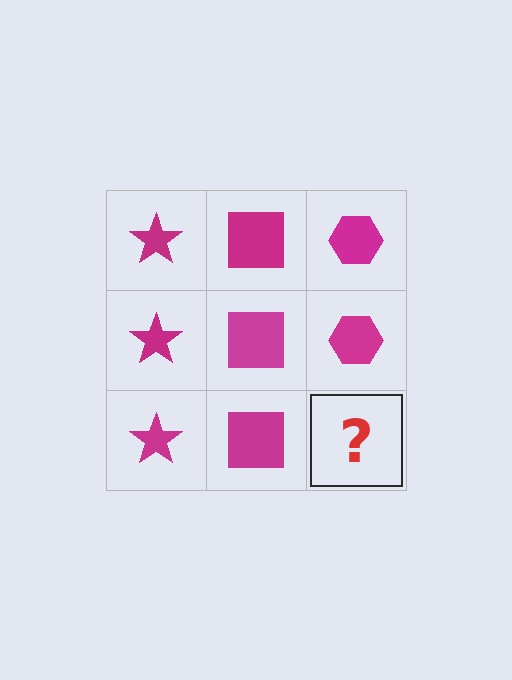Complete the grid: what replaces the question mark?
The question mark should be replaced with a magenta hexagon.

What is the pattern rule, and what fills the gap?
The rule is that each column has a consistent shape. The gap should be filled with a magenta hexagon.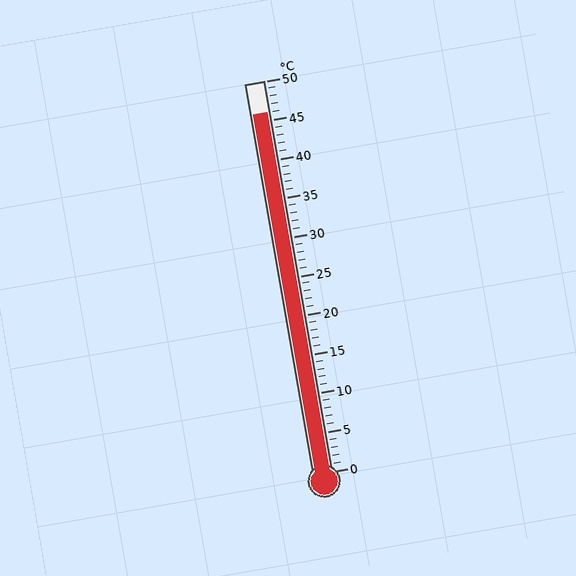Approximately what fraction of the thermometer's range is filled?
The thermometer is filled to approximately 90% of its range.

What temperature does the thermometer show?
The thermometer shows approximately 46°C.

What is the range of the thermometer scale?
The thermometer scale ranges from 0°C to 50°C.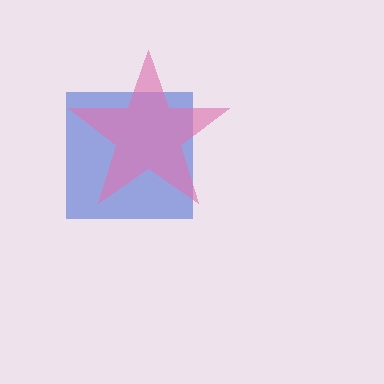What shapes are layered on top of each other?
The layered shapes are: a blue square, a pink star.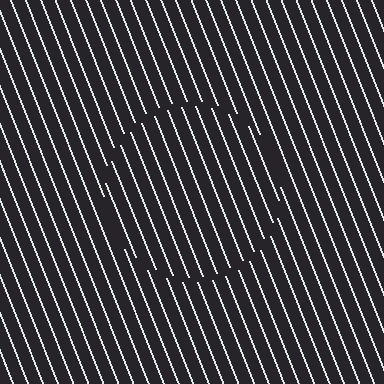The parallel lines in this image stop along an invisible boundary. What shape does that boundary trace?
An illusory circle. The interior of the shape contains the same grating, shifted by half a period — the contour is defined by the phase discontinuity where line-ends from the inner and outer gratings abut.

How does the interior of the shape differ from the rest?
The interior of the shape contains the same grating, shifted by half a period — the contour is defined by the phase discontinuity where line-ends from the inner and outer gratings abut.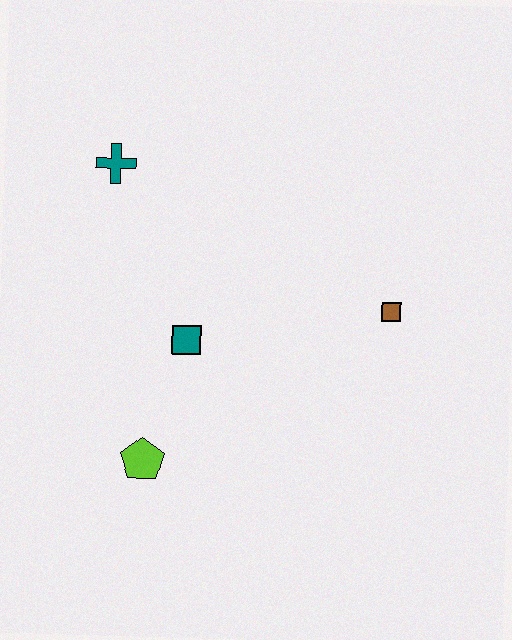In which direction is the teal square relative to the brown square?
The teal square is to the left of the brown square.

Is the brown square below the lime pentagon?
No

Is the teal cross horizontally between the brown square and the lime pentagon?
No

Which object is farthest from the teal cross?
The brown square is farthest from the teal cross.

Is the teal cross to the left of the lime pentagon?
Yes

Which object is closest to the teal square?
The lime pentagon is closest to the teal square.